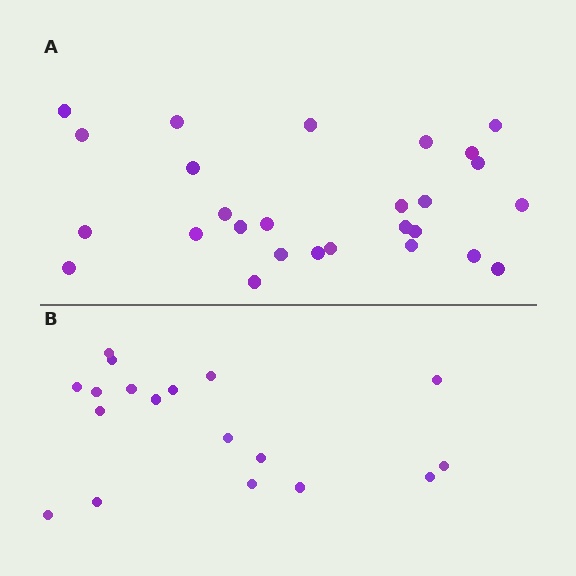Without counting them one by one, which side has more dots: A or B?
Region A (the top region) has more dots.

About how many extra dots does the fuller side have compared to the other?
Region A has roughly 8 or so more dots than region B.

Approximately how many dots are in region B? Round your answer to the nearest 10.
About 20 dots. (The exact count is 18, which rounds to 20.)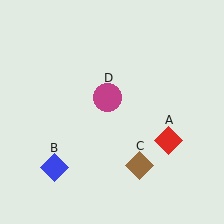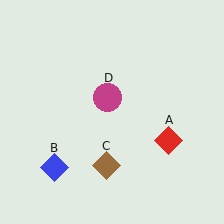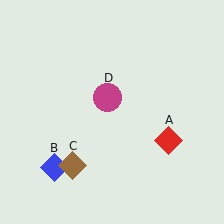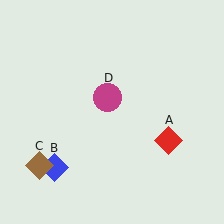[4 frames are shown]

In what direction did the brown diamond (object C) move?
The brown diamond (object C) moved left.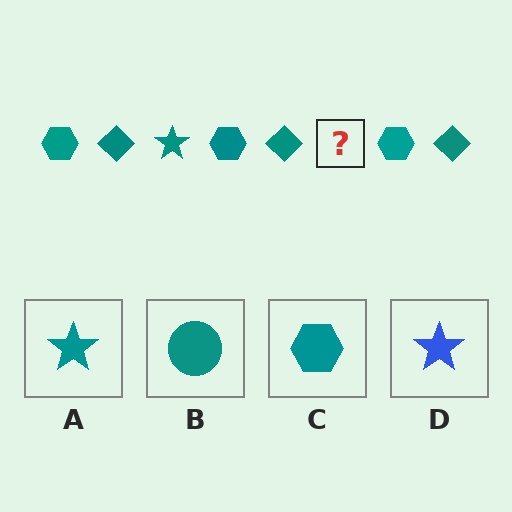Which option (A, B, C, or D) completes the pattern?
A.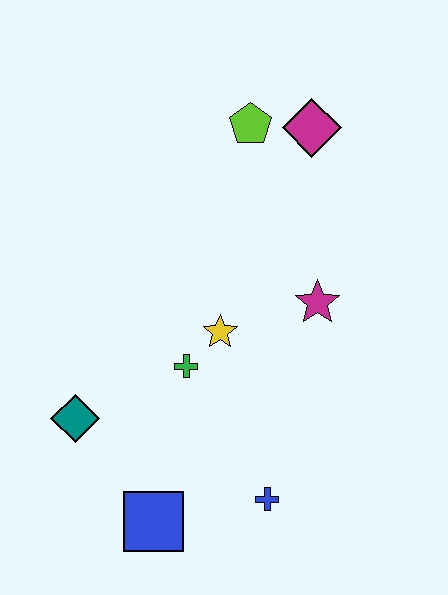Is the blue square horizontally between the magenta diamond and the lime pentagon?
No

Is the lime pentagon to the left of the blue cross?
Yes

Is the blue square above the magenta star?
No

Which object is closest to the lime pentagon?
The magenta diamond is closest to the lime pentagon.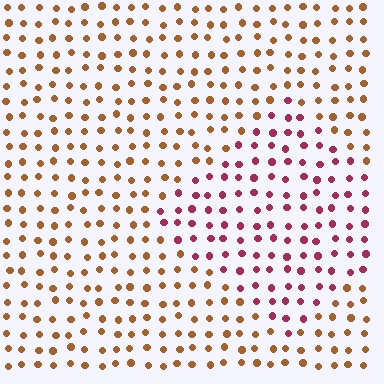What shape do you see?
I see a diamond.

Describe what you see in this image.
The image is filled with small brown elements in a uniform arrangement. A diamond-shaped region is visible where the elements are tinted to a slightly different hue, forming a subtle color boundary.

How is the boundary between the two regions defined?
The boundary is defined purely by a slight shift in hue (about 49 degrees). Spacing, size, and orientation are identical on both sides.